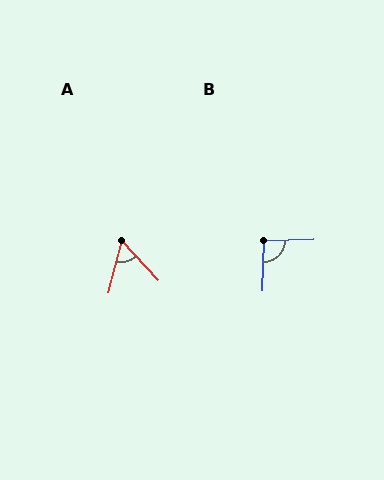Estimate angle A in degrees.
Approximately 57 degrees.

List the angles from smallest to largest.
A (57°), B (93°).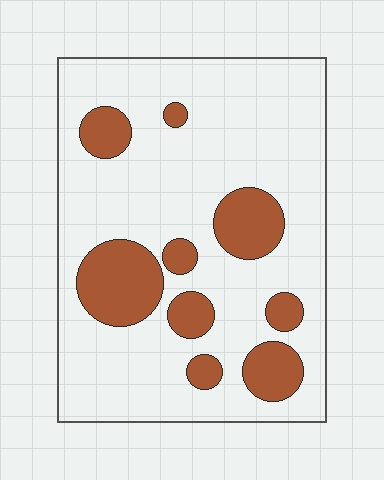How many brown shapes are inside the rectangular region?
9.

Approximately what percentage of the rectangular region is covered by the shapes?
Approximately 20%.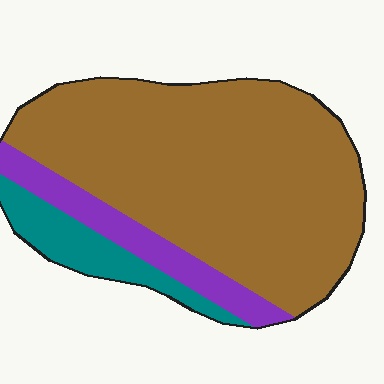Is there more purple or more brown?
Brown.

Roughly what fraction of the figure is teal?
Teal takes up about one eighth (1/8) of the figure.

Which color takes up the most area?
Brown, at roughly 75%.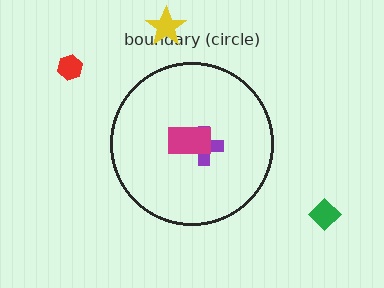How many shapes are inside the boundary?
2 inside, 3 outside.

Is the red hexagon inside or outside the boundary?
Outside.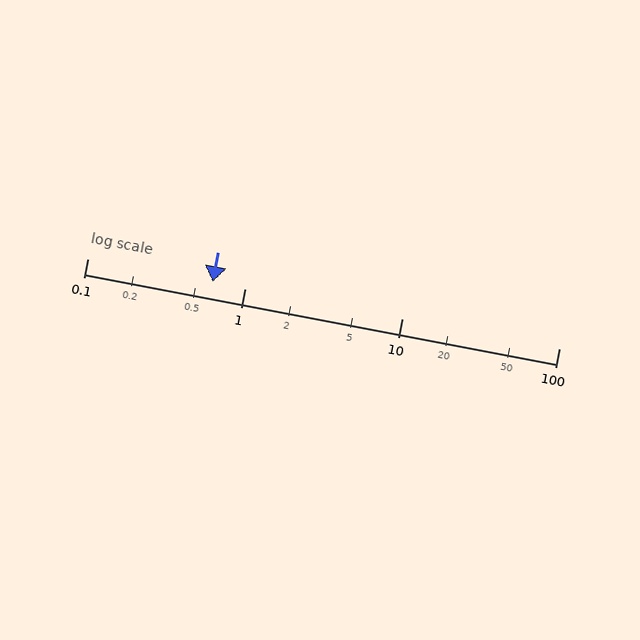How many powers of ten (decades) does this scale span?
The scale spans 3 decades, from 0.1 to 100.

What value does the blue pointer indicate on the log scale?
The pointer indicates approximately 0.63.